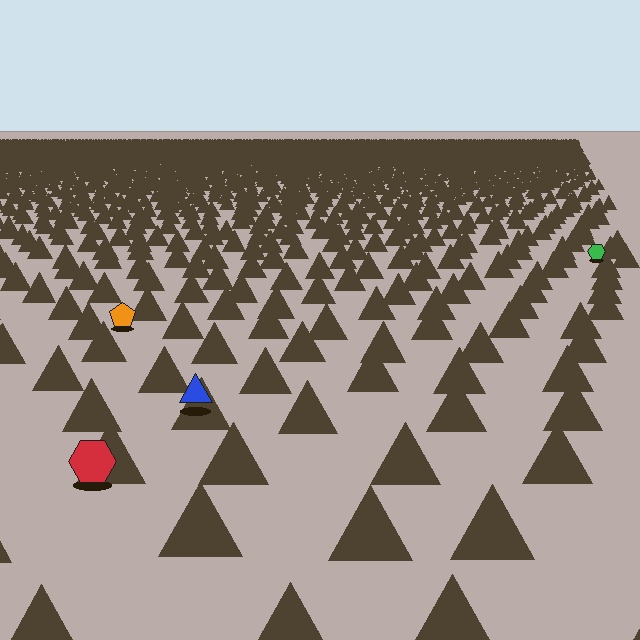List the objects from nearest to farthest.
From nearest to farthest: the red hexagon, the blue triangle, the orange pentagon, the green hexagon.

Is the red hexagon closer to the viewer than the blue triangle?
Yes. The red hexagon is closer — you can tell from the texture gradient: the ground texture is coarser near it.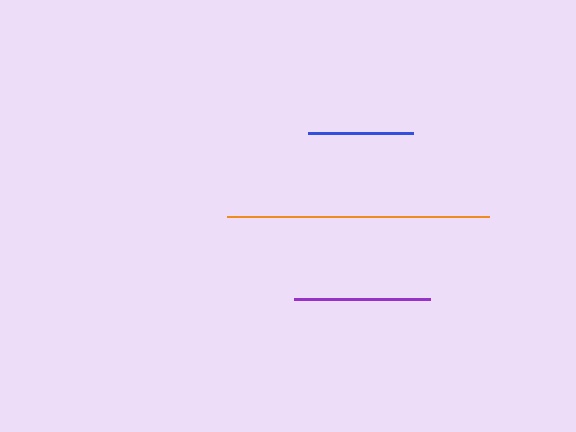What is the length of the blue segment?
The blue segment is approximately 105 pixels long.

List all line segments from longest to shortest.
From longest to shortest: orange, purple, blue.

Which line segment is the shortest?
The blue line is the shortest at approximately 105 pixels.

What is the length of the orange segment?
The orange segment is approximately 261 pixels long.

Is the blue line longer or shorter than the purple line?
The purple line is longer than the blue line.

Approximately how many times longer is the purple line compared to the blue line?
The purple line is approximately 1.3 times the length of the blue line.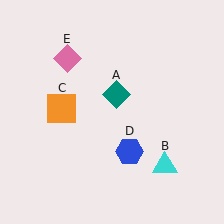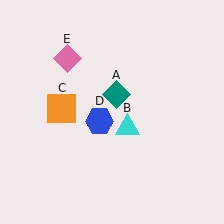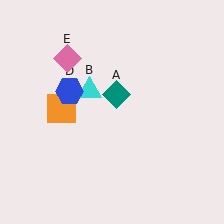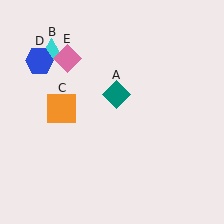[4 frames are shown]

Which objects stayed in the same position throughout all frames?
Teal diamond (object A) and orange square (object C) and pink diamond (object E) remained stationary.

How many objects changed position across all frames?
2 objects changed position: cyan triangle (object B), blue hexagon (object D).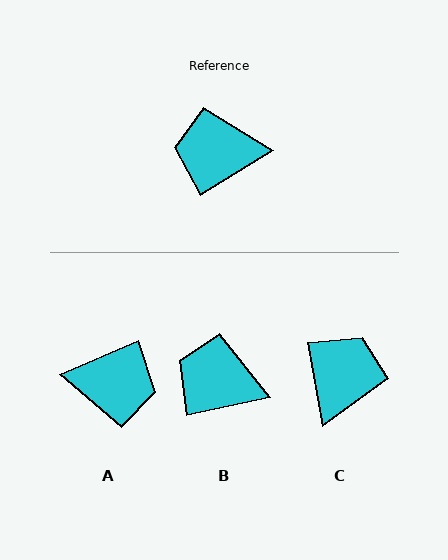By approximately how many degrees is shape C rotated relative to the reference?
Approximately 112 degrees clockwise.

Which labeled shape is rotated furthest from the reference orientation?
A, about 171 degrees away.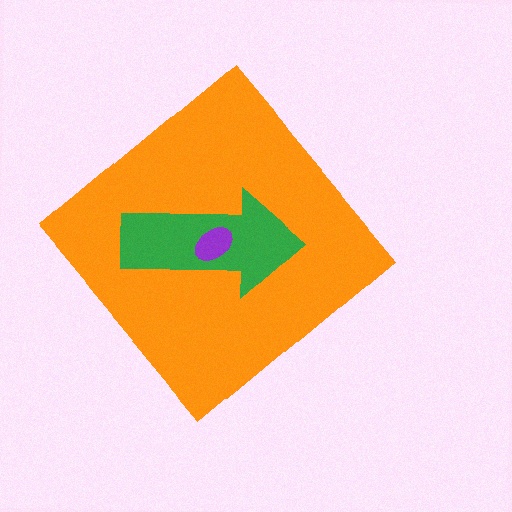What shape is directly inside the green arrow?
The purple ellipse.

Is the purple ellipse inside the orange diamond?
Yes.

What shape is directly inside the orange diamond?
The green arrow.